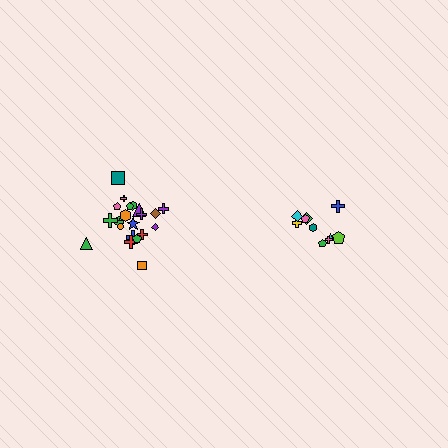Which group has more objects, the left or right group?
The left group.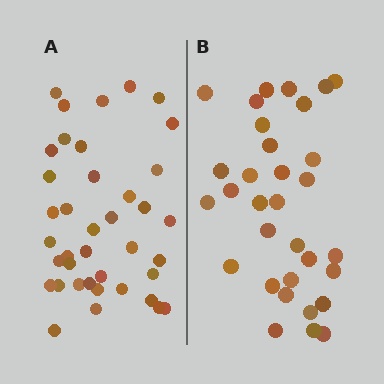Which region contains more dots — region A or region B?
Region A (the left region) has more dots.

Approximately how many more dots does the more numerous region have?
Region A has roughly 8 or so more dots than region B.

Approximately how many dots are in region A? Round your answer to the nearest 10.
About 40 dots. (The exact count is 39, which rounds to 40.)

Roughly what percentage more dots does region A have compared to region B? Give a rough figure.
About 20% more.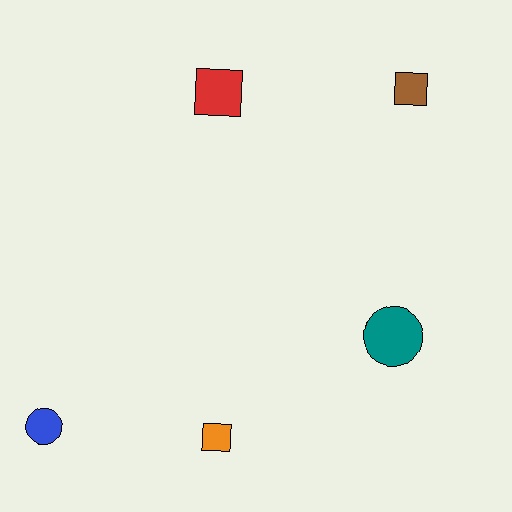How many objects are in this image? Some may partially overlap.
There are 5 objects.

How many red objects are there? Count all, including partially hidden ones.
There is 1 red object.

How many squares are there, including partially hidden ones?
There are 3 squares.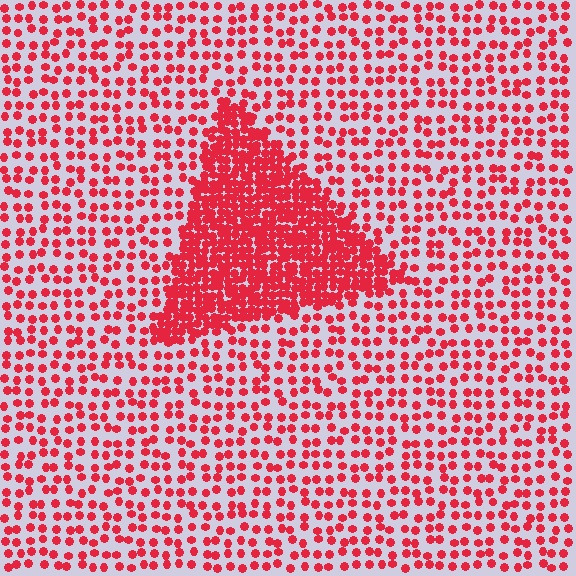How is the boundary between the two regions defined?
The boundary is defined by a change in element density (approximately 2.8x ratio). All elements are the same color, size, and shape.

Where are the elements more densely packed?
The elements are more densely packed inside the triangle boundary.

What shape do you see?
I see a triangle.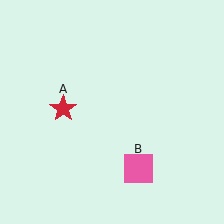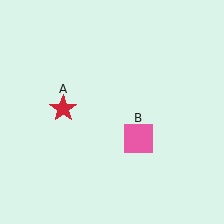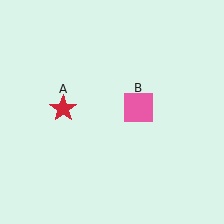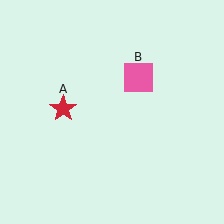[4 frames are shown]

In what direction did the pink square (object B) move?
The pink square (object B) moved up.